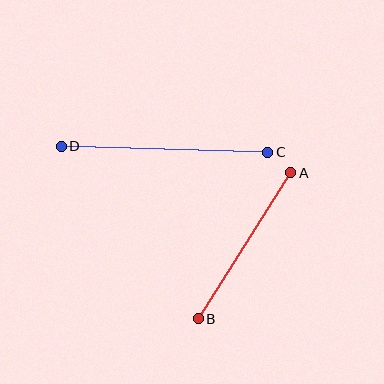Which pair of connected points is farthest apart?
Points C and D are farthest apart.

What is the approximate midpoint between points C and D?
The midpoint is at approximately (165, 149) pixels.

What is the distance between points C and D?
The distance is approximately 207 pixels.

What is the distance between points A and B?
The distance is approximately 173 pixels.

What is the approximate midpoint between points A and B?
The midpoint is at approximately (245, 246) pixels.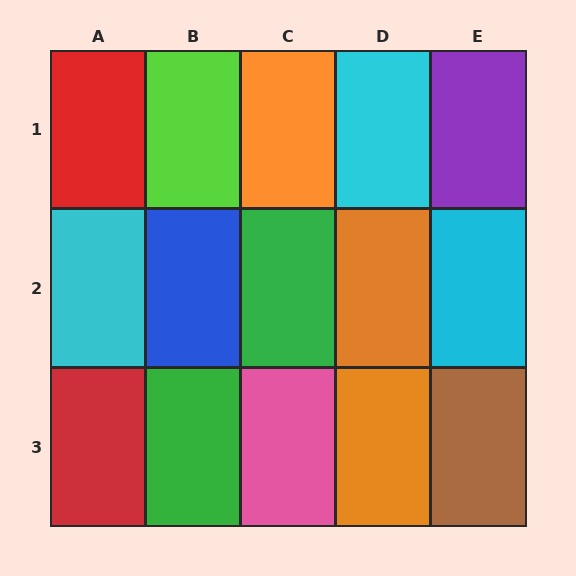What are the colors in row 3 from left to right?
Red, green, pink, orange, brown.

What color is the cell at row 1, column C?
Orange.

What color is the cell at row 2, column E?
Cyan.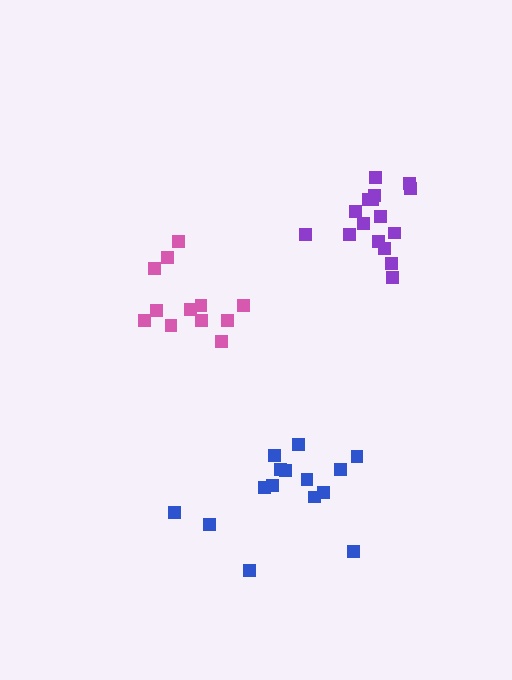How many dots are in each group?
Group 1: 15 dots, Group 2: 16 dots, Group 3: 12 dots (43 total).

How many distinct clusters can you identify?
There are 3 distinct clusters.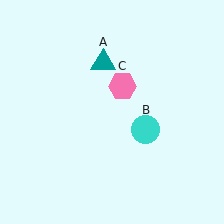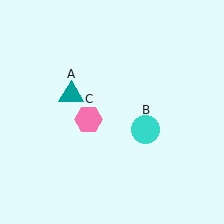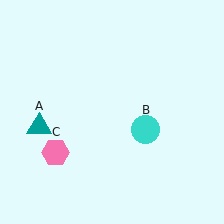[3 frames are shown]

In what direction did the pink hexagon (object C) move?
The pink hexagon (object C) moved down and to the left.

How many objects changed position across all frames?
2 objects changed position: teal triangle (object A), pink hexagon (object C).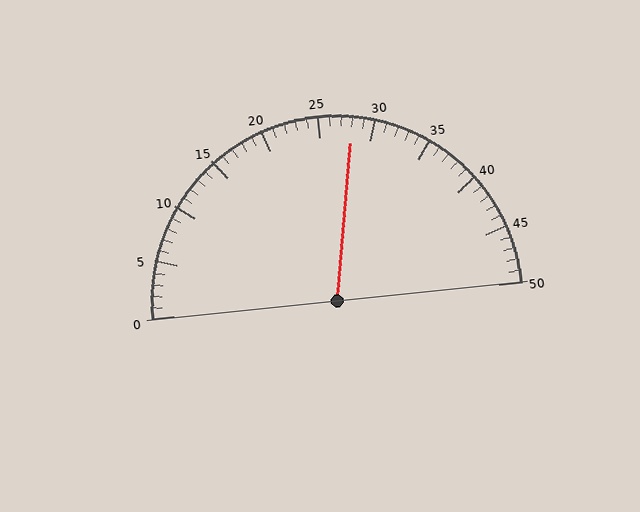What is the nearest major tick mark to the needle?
The nearest major tick mark is 30.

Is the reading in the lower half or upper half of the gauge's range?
The reading is in the upper half of the range (0 to 50).